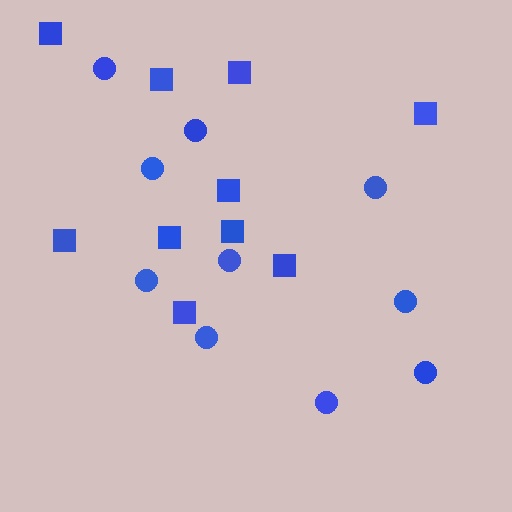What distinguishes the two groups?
There are 2 groups: one group of circles (10) and one group of squares (10).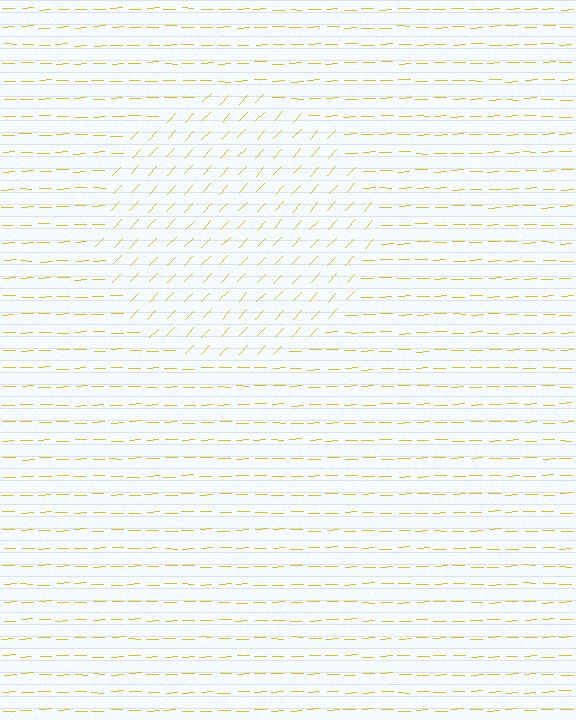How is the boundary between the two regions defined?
The boundary is defined purely by a change in line orientation (approximately 45 degrees difference). All lines are the same color and thickness.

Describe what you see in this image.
The image is filled with small yellow line segments. A circle region in the image has lines oriented differently from the surrounding lines, creating a visible texture boundary.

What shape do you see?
I see a circle.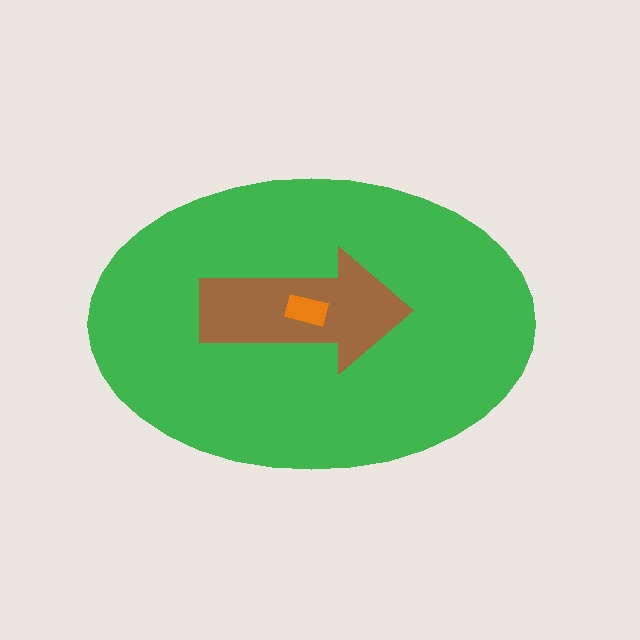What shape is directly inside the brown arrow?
The orange rectangle.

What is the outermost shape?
The green ellipse.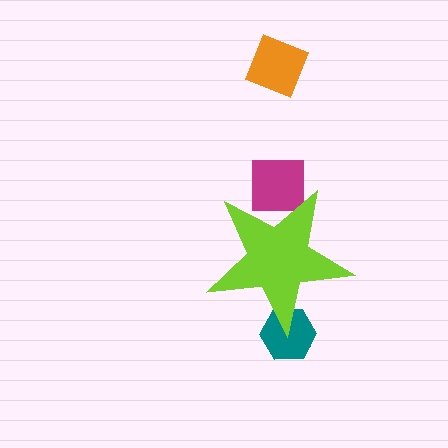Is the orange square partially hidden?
No, the orange square is fully visible.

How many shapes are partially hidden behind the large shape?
3 shapes are partially hidden.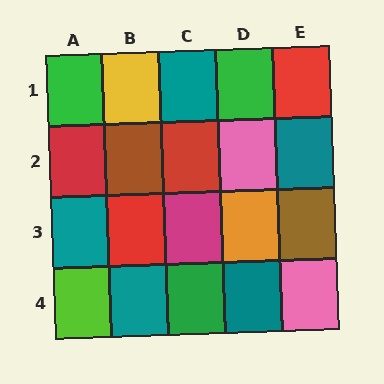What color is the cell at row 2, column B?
Brown.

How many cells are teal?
5 cells are teal.